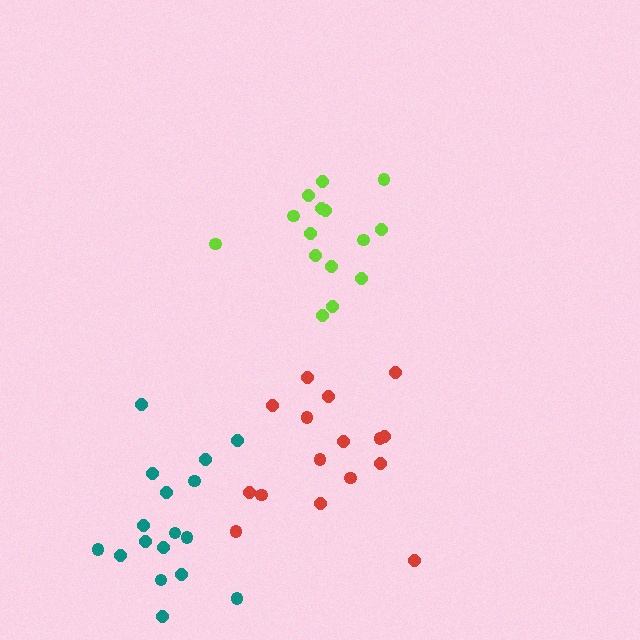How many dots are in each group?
Group 1: 17 dots, Group 2: 15 dots, Group 3: 16 dots (48 total).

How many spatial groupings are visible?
There are 3 spatial groupings.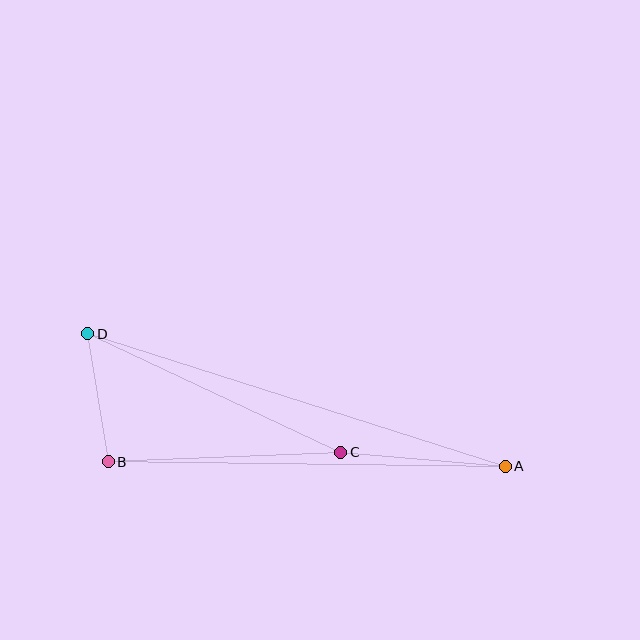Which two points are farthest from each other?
Points A and D are farthest from each other.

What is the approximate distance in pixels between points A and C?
The distance between A and C is approximately 165 pixels.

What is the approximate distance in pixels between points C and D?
The distance between C and D is approximately 279 pixels.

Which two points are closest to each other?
Points B and D are closest to each other.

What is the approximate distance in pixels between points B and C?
The distance between B and C is approximately 233 pixels.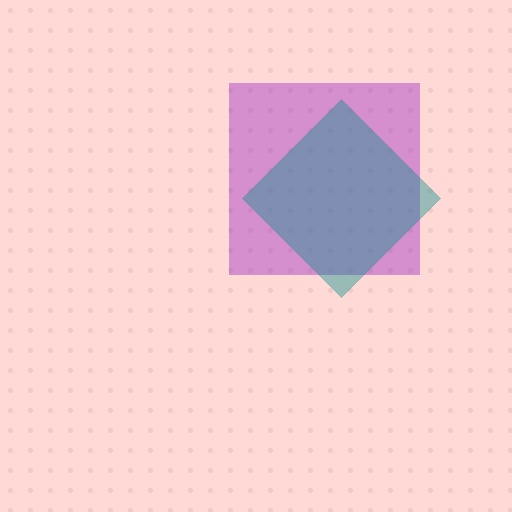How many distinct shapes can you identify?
There are 2 distinct shapes: a purple square, a teal diamond.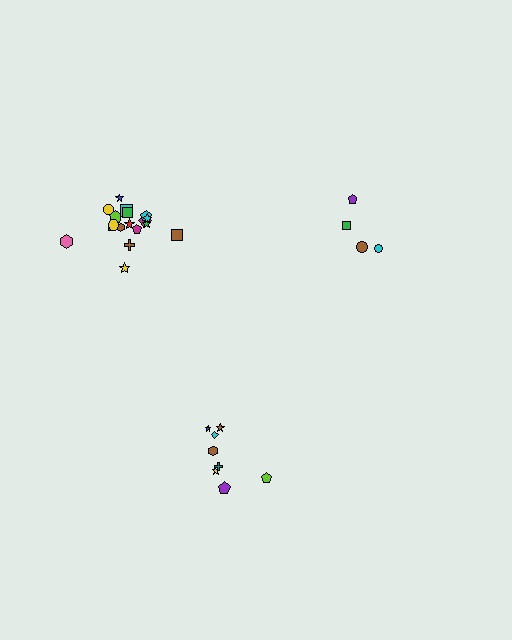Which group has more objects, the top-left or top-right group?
The top-left group.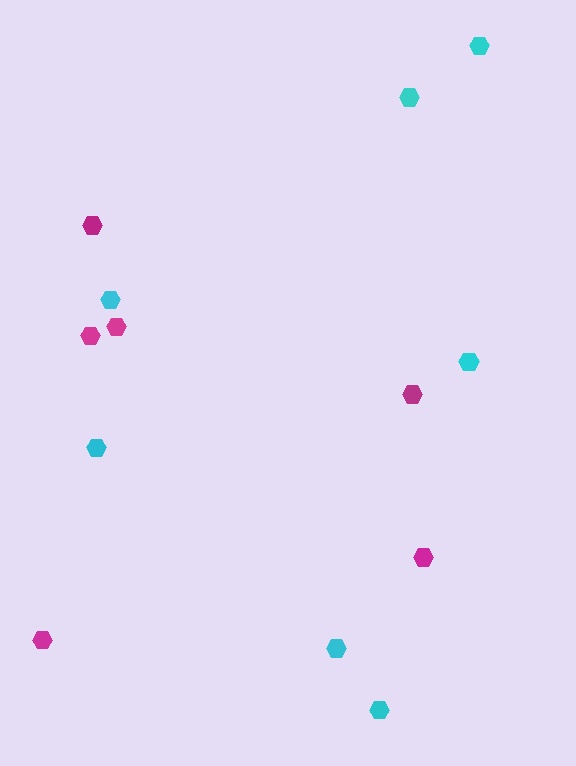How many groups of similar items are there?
There are 2 groups: one group of magenta hexagons (6) and one group of cyan hexagons (7).